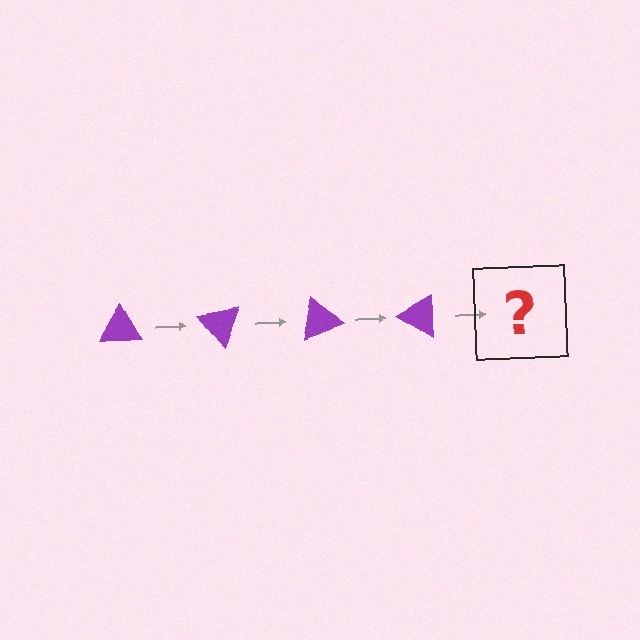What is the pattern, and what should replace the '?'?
The pattern is that the triangle rotates 50 degrees each step. The '?' should be a purple triangle rotated 200 degrees.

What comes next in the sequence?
The next element should be a purple triangle rotated 200 degrees.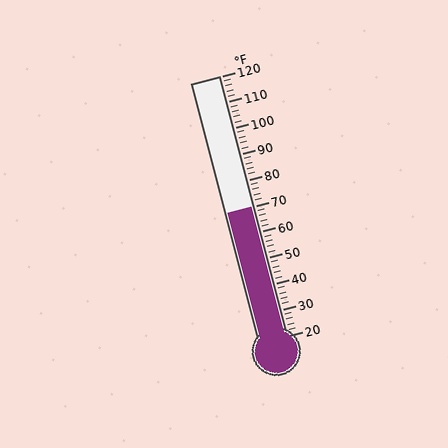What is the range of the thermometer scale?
The thermometer scale ranges from 20°F to 120°F.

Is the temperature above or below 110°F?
The temperature is below 110°F.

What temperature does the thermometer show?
The thermometer shows approximately 70°F.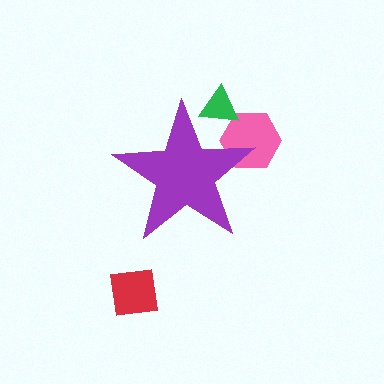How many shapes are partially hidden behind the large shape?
2 shapes are partially hidden.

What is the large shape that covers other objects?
A purple star.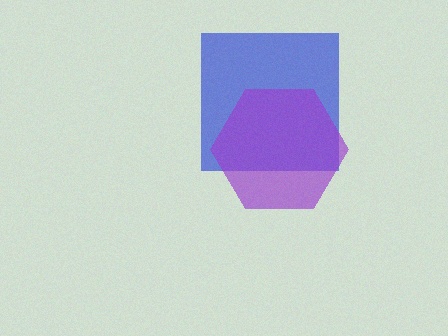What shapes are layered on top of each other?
The layered shapes are: a blue square, a purple hexagon.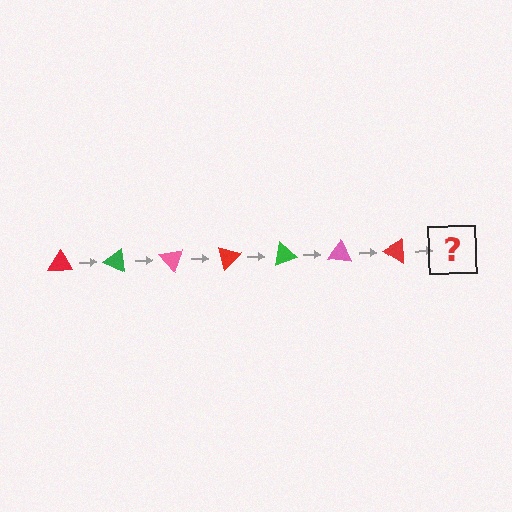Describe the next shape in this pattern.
It should be a green triangle, rotated 175 degrees from the start.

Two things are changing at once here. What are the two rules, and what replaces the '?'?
The two rules are that it rotates 25 degrees each step and the color cycles through red, green, and pink. The '?' should be a green triangle, rotated 175 degrees from the start.